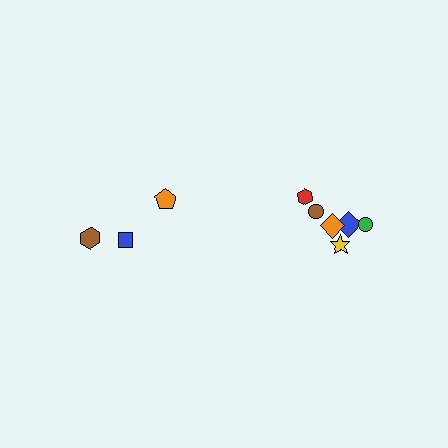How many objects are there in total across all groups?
There are 9 objects.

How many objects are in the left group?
There are 3 objects.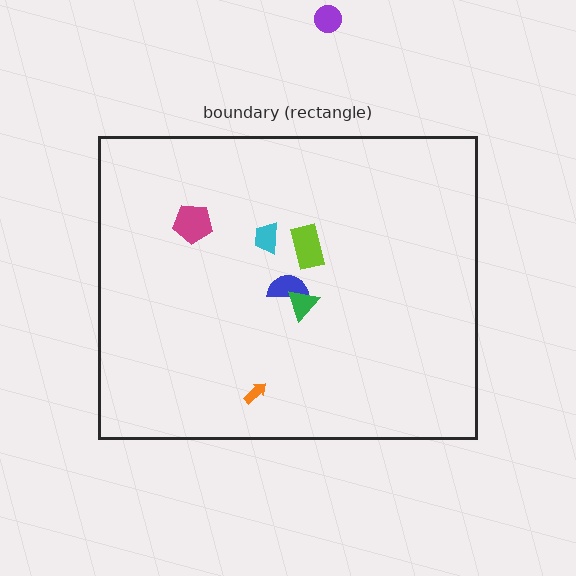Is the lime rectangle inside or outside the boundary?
Inside.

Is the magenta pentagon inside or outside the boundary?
Inside.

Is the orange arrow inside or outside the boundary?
Inside.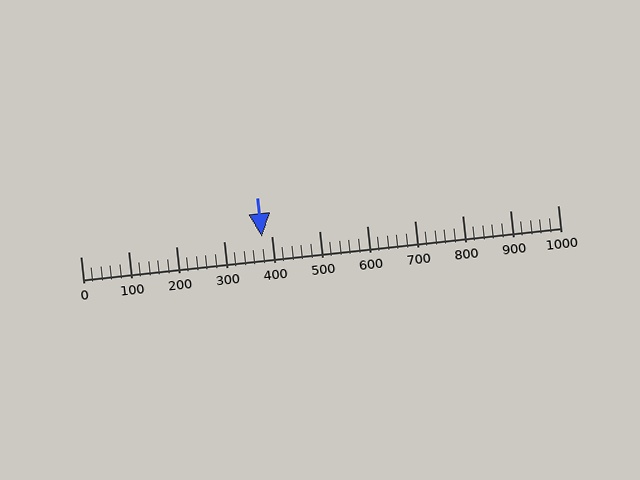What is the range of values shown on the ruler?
The ruler shows values from 0 to 1000.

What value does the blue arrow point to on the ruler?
The blue arrow points to approximately 380.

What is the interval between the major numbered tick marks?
The major tick marks are spaced 100 units apart.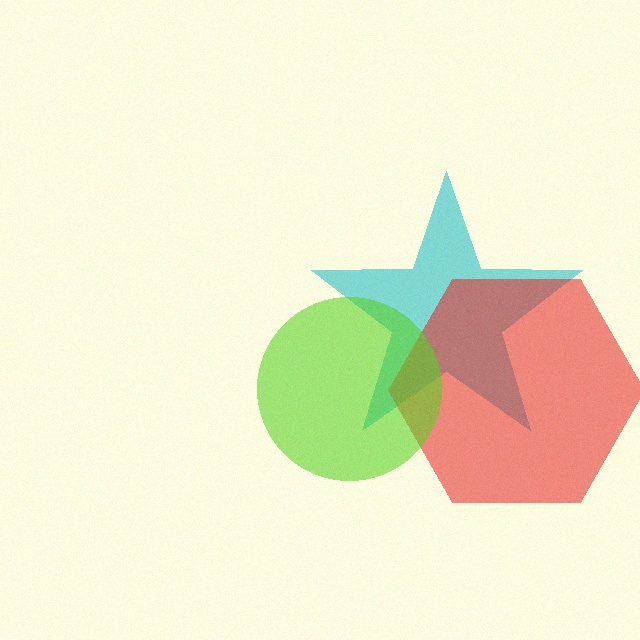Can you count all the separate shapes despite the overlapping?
Yes, there are 3 separate shapes.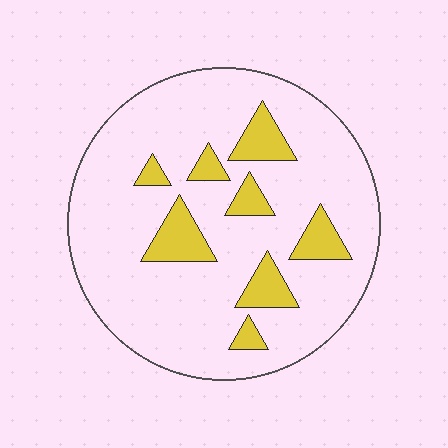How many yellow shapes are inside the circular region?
8.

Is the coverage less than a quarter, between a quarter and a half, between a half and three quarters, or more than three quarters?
Less than a quarter.